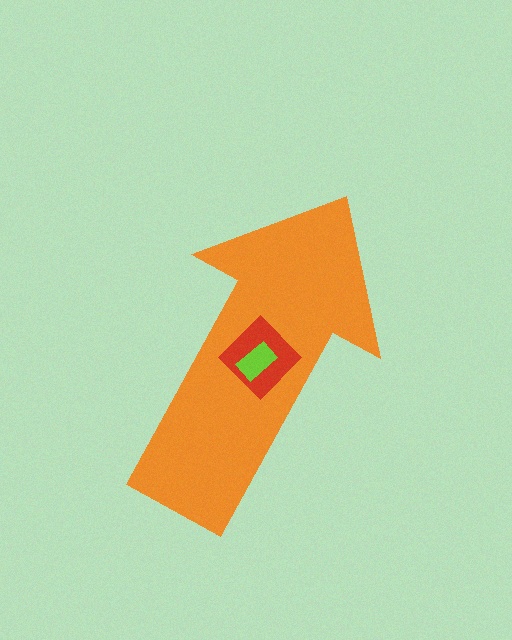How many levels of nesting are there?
3.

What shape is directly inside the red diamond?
The lime rectangle.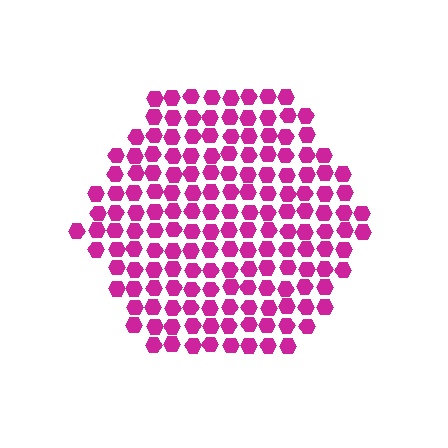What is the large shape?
The large shape is a hexagon.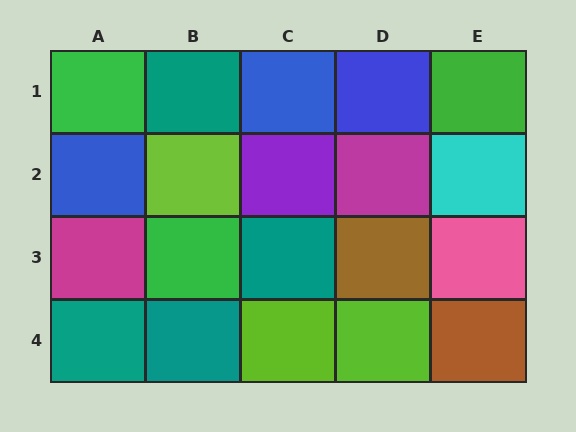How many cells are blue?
3 cells are blue.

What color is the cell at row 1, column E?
Green.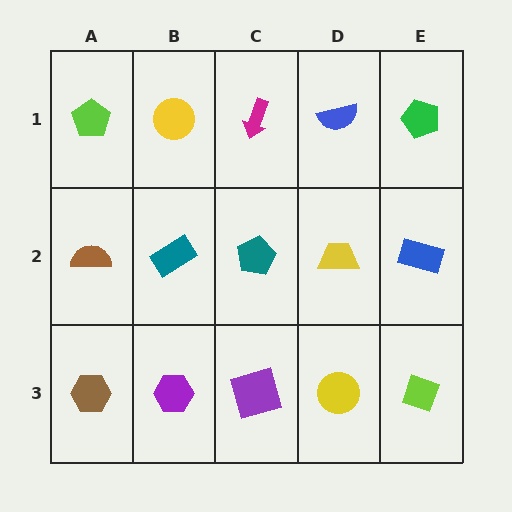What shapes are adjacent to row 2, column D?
A blue semicircle (row 1, column D), a yellow circle (row 3, column D), a teal pentagon (row 2, column C), a blue rectangle (row 2, column E).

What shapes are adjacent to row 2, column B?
A yellow circle (row 1, column B), a purple hexagon (row 3, column B), a brown semicircle (row 2, column A), a teal pentagon (row 2, column C).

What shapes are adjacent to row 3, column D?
A yellow trapezoid (row 2, column D), a purple square (row 3, column C), a lime diamond (row 3, column E).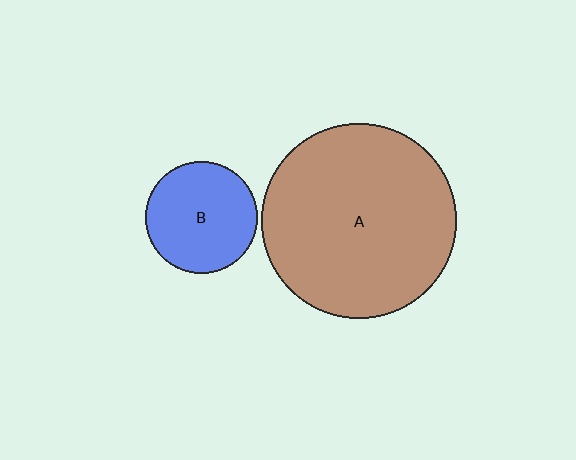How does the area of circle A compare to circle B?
Approximately 3.0 times.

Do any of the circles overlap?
No, none of the circles overlap.